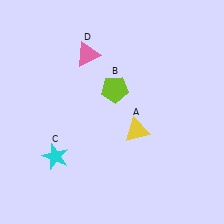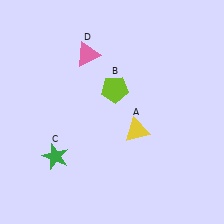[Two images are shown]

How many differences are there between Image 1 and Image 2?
There is 1 difference between the two images.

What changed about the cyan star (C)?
In Image 1, C is cyan. In Image 2, it changed to green.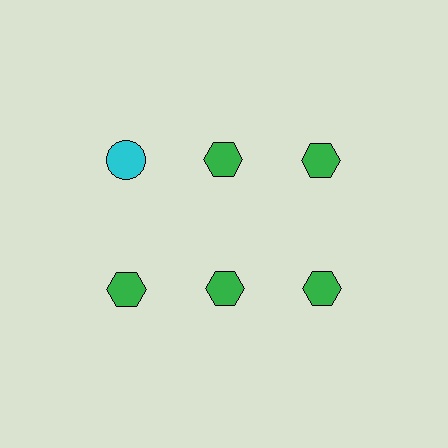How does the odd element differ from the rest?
It differs in both color (cyan instead of green) and shape (circle instead of hexagon).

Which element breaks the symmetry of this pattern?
The cyan circle in the top row, leftmost column breaks the symmetry. All other shapes are green hexagons.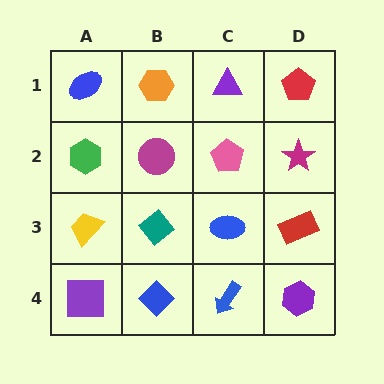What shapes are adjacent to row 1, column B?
A magenta circle (row 2, column B), a blue ellipse (row 1, column A), a purple triangle (row 1, column C).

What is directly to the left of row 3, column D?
A blue ellipse.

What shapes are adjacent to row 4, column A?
A yellow trapezoid (row 3, column A), a blue diamond (row 4, column B).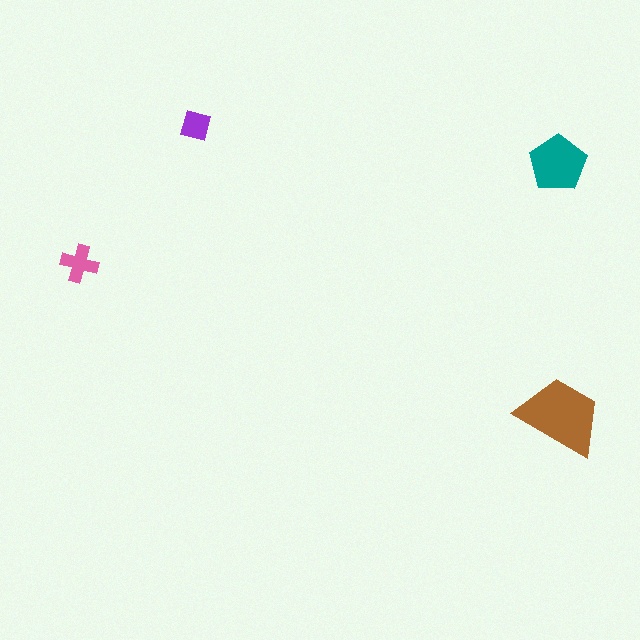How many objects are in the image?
There are 4 objects in the image.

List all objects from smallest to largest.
The purple square, the pink cross, the teal pentagon, the brown trapezoid.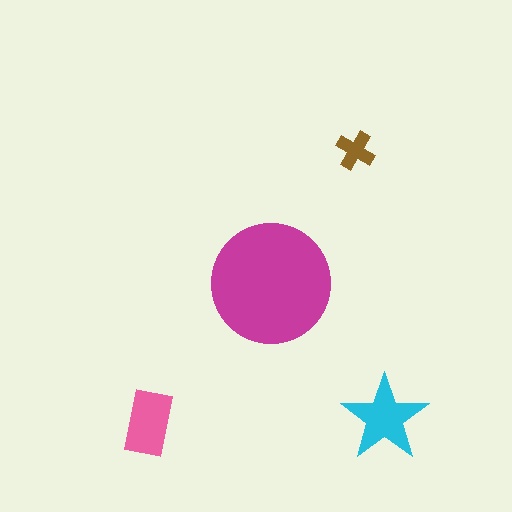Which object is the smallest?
The brown cross.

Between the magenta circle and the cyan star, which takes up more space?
The magenta circle.